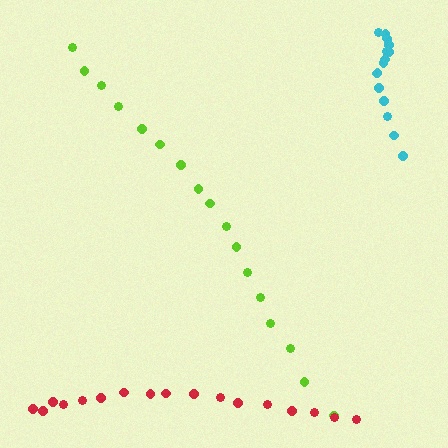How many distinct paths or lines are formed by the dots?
There are 3 distinct paths.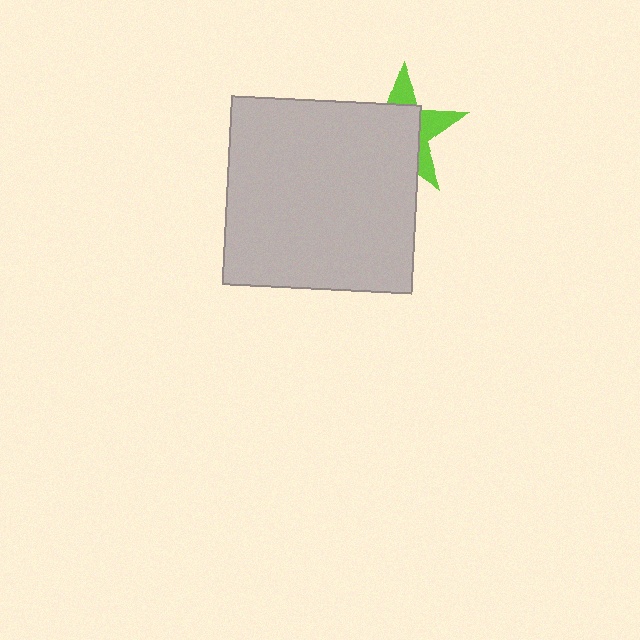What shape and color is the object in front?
The object in front is a light gray square.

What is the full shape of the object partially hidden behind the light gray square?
The partially hidden object is a lime star.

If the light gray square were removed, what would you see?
You would see the complete lime star.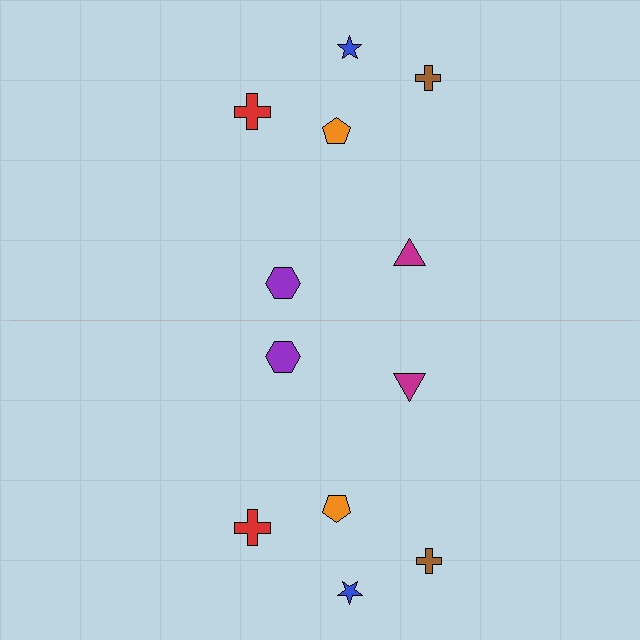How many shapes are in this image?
There are 12 shapes in this image.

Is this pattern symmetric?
Yes, this pattern has bilateral (reflection) symmetry.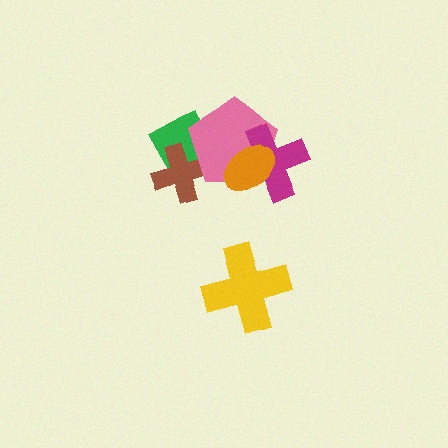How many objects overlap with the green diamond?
2 objects overlap with the green diamond.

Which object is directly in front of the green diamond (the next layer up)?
The brown cross is directly in front of the green diamond.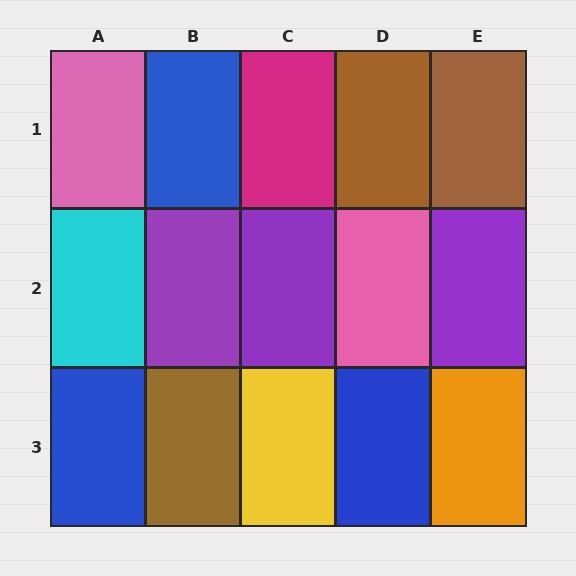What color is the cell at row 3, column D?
Blue.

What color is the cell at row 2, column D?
Pink.